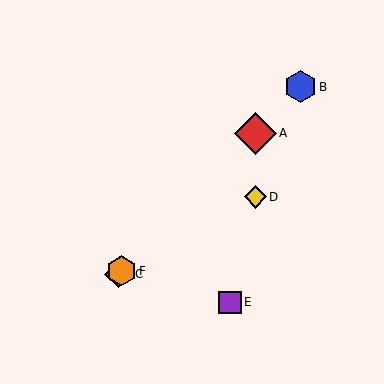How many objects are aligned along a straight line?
4 objects (A, B, C, F) are aligned along a straight line.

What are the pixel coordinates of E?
Object E is at (230, 302).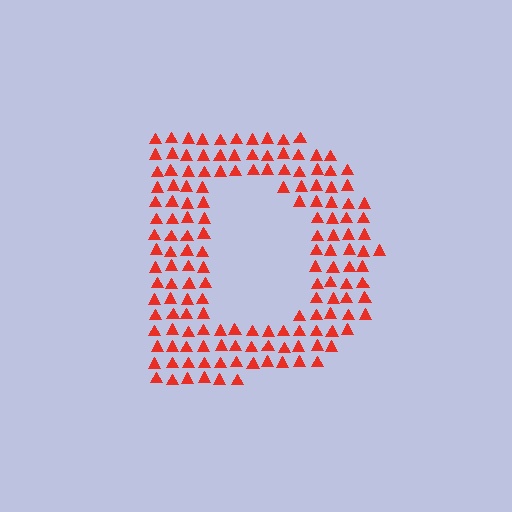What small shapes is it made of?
It is made of small triangles.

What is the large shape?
The large shape is the letter D.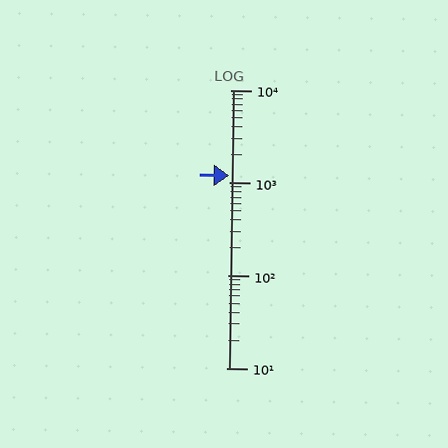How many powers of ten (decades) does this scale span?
The scale spans 3 decades, from 10 to 10000.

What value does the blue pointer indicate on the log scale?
The pointer indicates approximately 1200.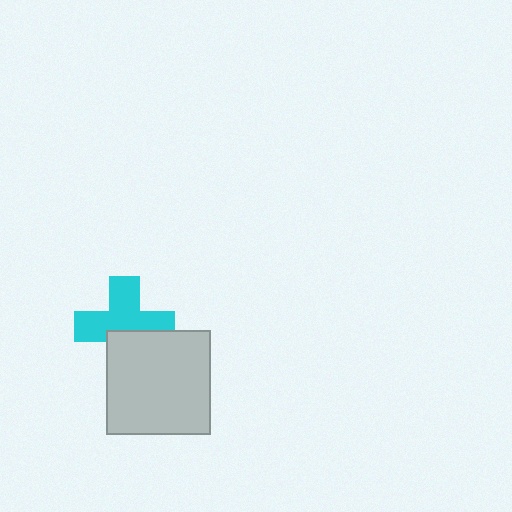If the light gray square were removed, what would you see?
You would see the complete cyan cross.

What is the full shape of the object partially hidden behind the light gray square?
The partially hidden object is a cyan cross.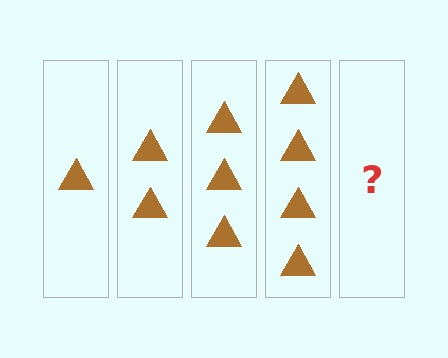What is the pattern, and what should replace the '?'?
The pattern is that each step adds one more triangle. The '?' should be 5 triangles.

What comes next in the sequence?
The next element should be 5 triangles.